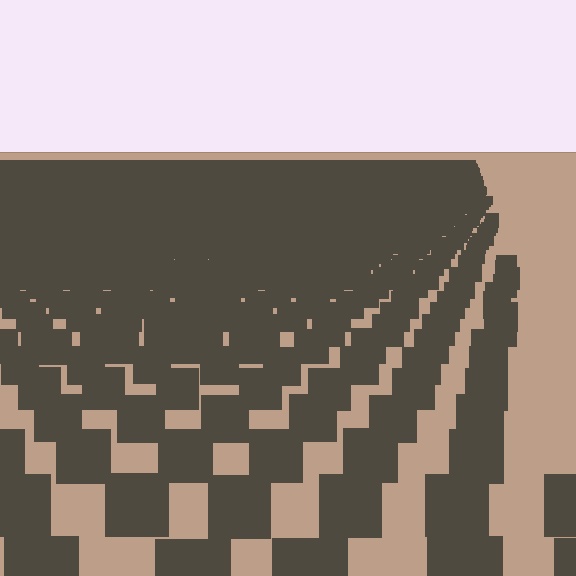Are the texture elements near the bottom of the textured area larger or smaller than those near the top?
Larger. Near the bottom, elements are closer to the viewer and appear at a bigger on-screen size.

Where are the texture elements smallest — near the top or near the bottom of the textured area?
Near the top.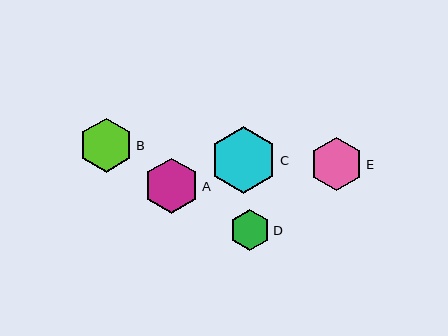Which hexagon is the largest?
Hexagon C is the largest with a size of approximately 67 pixels.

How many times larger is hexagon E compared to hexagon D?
Hexagon E is approximately 1.3 times the size of hexagon D.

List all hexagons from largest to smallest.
From largest to smallest: C, A, B, E, D.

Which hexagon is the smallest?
Hexagon D is the smallest with a size of approximately 40 pixels.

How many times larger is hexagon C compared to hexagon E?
Hexagon C is approximately 1.3 times the size of hexagon E.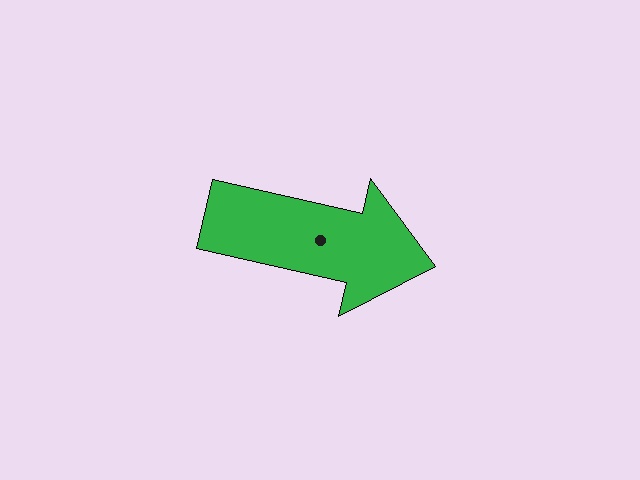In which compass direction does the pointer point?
East.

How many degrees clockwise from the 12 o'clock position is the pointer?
Approximately 103 degrees.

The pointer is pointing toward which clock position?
Roughly 3 o'clock.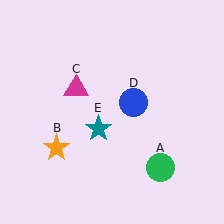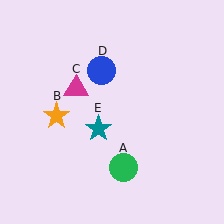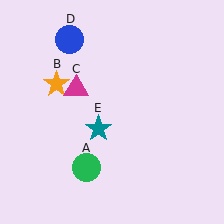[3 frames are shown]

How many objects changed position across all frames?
3 objects changed position: green circle (object A), orange star (object B), blue circle (object D).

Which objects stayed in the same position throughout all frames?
Magenta triangle (object C) and teal star (object E) remained stationary.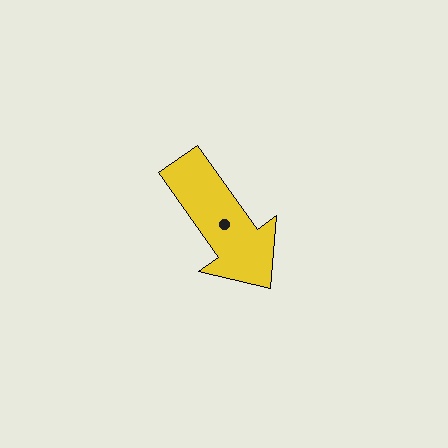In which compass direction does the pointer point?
Southeast.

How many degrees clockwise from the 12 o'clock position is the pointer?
Approximately 145 degrees.